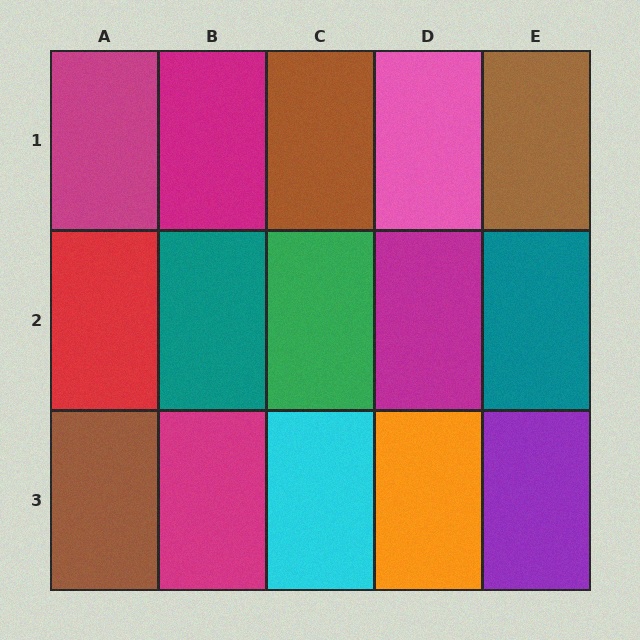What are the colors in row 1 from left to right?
Magenta, magenta, brown, pink, brown.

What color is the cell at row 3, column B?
Magenta.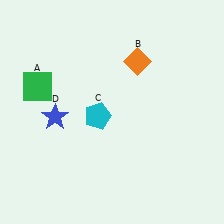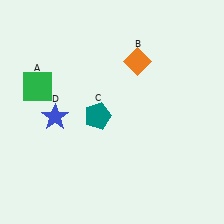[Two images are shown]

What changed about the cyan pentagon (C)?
In Image 1, C is cyan. In Image 2, it changed to teal.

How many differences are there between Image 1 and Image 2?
There is 1 difference between the two images.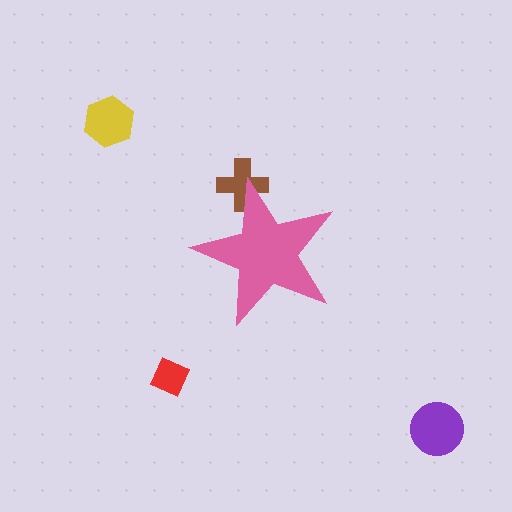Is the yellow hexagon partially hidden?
No, the yellow hexagon is fully visible.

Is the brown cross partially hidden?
Yes, the brown cross is partially hidden behind the pink star.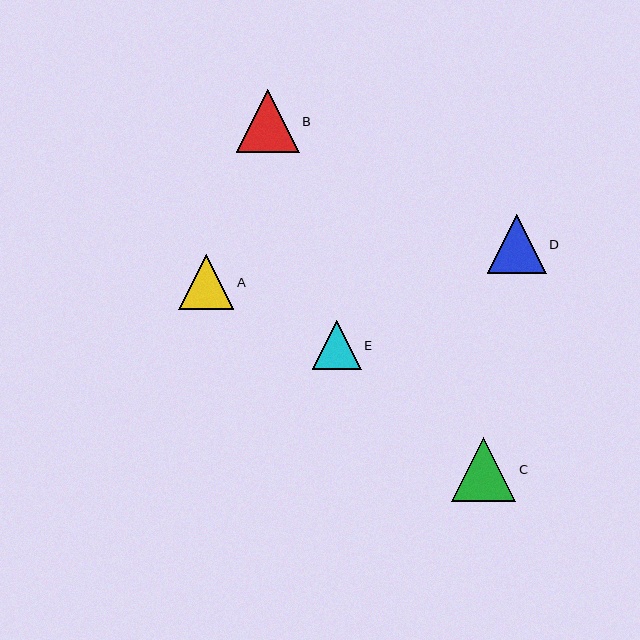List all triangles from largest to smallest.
From largest to smallest: C, B, D, A, E.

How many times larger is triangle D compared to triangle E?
Triangle D is approximately 1.2 times the size of triangle E.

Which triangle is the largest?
Triangle C is the largest with a size of approximately 64 pixels.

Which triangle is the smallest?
Triangle E is the smallest with a size of approximately 49 pixels.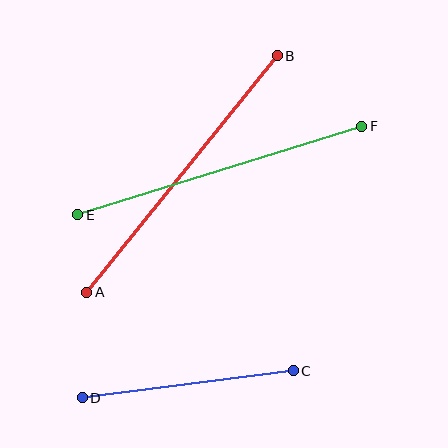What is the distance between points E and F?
The distance is approximately 297 pixels.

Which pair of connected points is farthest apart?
Points A and B are farthest apart.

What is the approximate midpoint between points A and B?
The midpoint is at approximately (182, 174) pixels.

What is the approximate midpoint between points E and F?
The midpoint is at approximately (220, 171) pixels.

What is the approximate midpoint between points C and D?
The midpoint is at approximately (188, 384) pixels.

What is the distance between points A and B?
The distance is approximately 304 pixels.